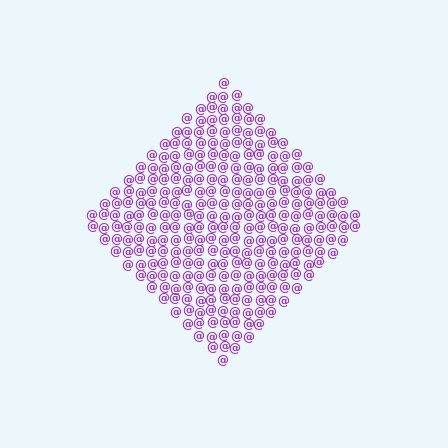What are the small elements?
The small elements are at signs.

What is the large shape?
The large shape is a diamond.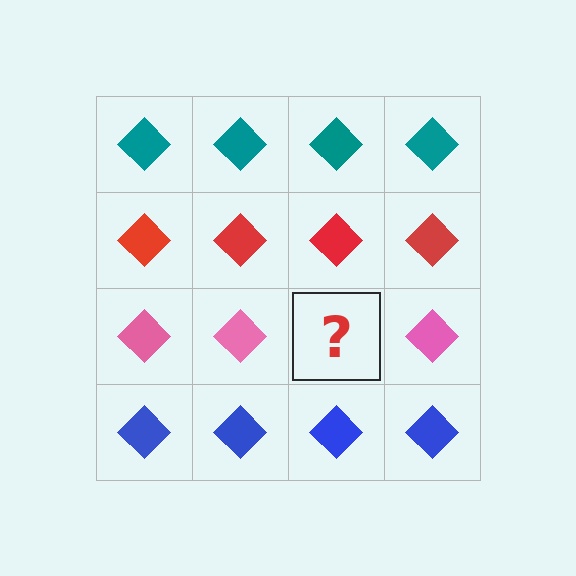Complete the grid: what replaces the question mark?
The question mark should be replaced with a pink diamond.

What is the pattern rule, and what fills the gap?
The rule is that each row has a consistent color. The gap should be filled with a pink diamond.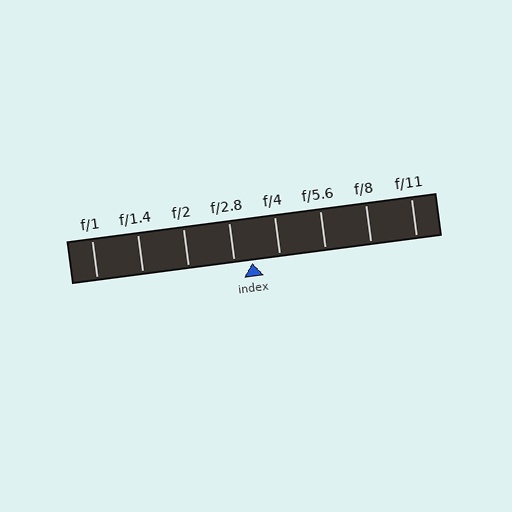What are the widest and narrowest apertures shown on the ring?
The widest aperture shown is f/1 and the narrowest is f/11.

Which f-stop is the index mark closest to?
The index mark is closest to f/2.8.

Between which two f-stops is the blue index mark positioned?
The index mark is between f/2.8 and f/4.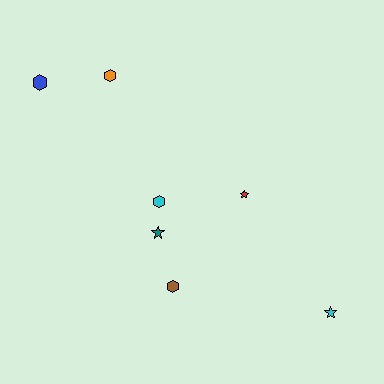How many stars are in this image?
There are 3 stars.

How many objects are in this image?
There are 7 objects.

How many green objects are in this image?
There are no green objects.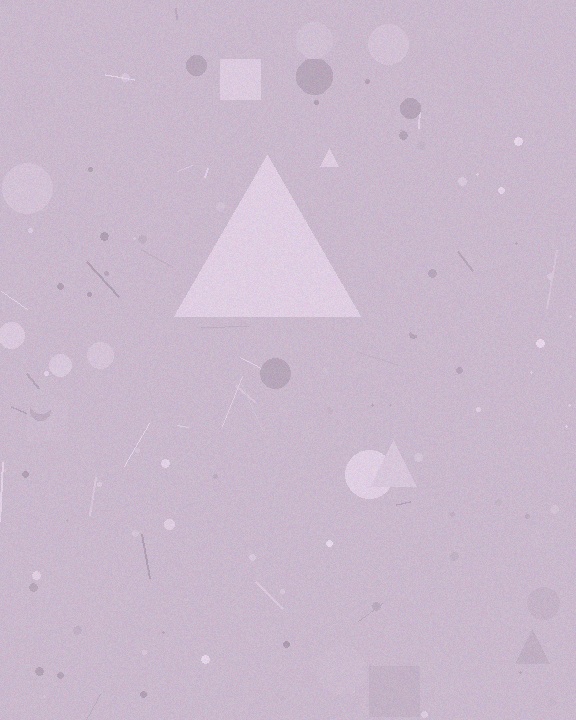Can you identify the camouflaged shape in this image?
The camouflaged shape is a triangle.